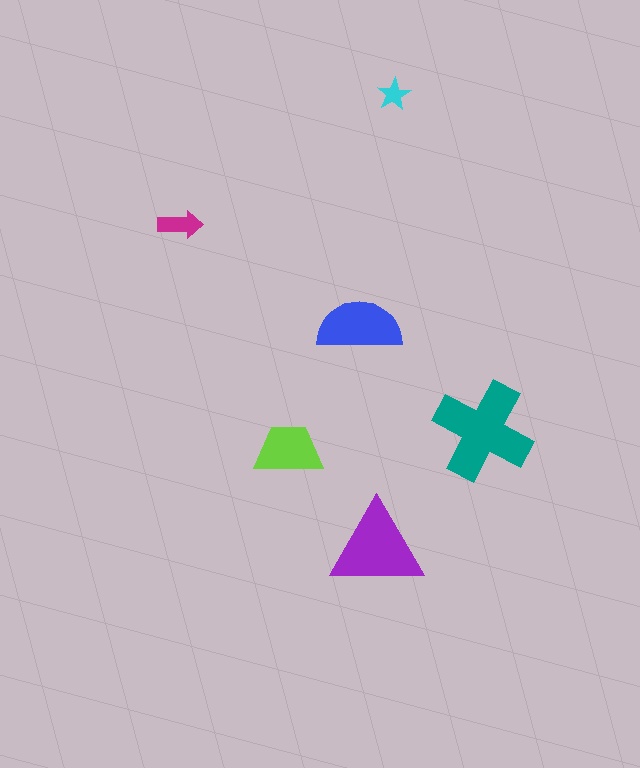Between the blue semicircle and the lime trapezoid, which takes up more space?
The blue semicircle.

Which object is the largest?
The teal cross.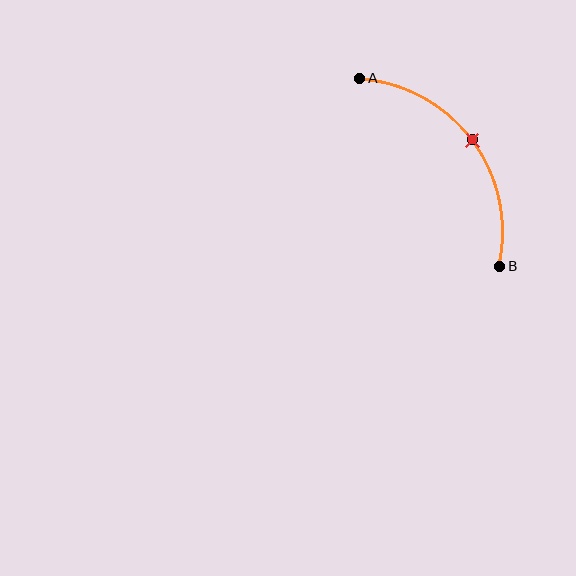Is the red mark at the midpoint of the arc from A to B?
Yes. The red mark lies on the arc at equal arc-length from both A and B — it is the arc midpoint.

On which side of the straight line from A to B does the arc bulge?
The arc bulges above and to the right of the straight line connecting A and B.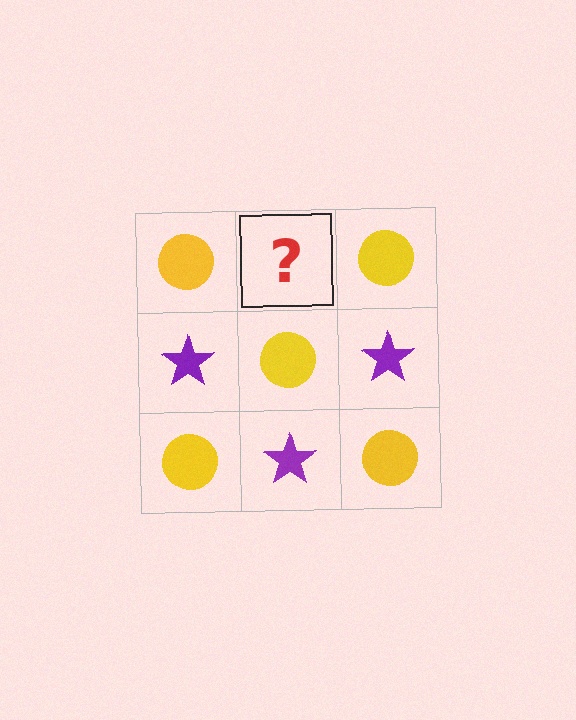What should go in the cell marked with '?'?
The missing cell should contain a purple star.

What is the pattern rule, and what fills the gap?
The rule is that it alternates yellow circle and purple star in a checkerboard pattern. The gap should be filled with a purple star.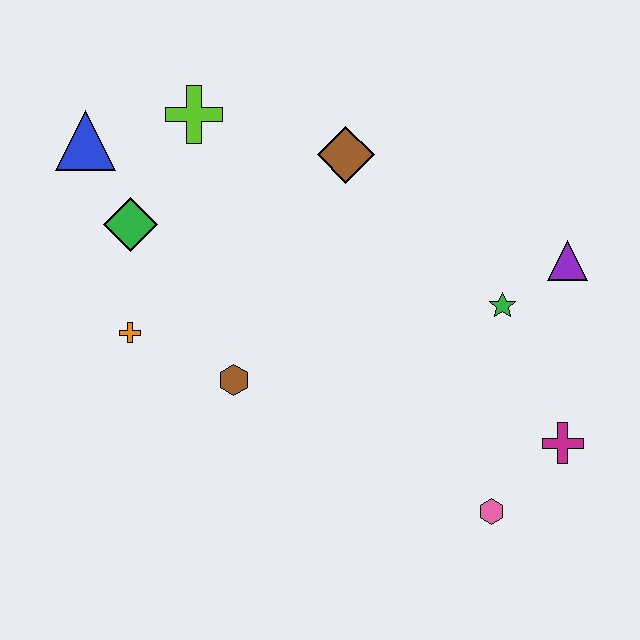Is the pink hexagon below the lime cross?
Yes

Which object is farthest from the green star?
The blue triangle is farthest from the green star.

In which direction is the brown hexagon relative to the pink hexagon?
The brown hexagon is to the left of the pink hexagon.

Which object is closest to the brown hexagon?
The orange cross is closest to the brown hexagon.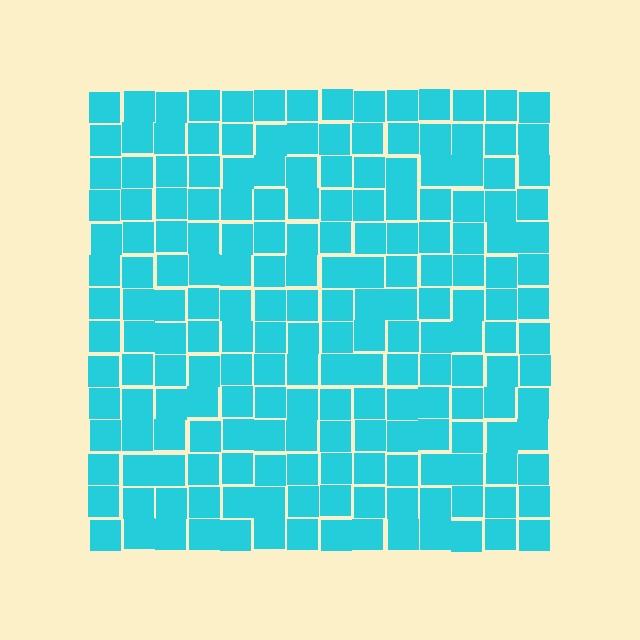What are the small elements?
The small elements are squares.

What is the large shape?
The large shape is a square.